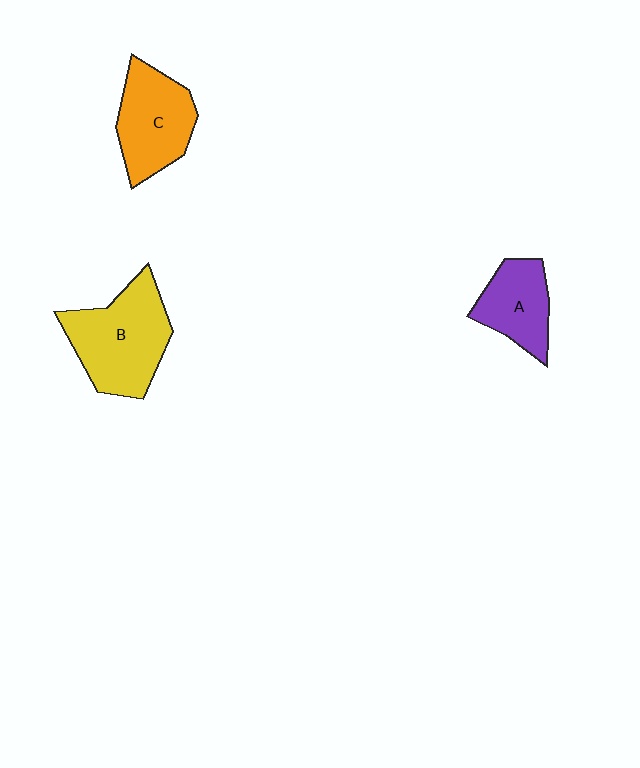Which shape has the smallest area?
Shape A (purple).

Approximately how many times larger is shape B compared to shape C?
Approximately 1.3 times.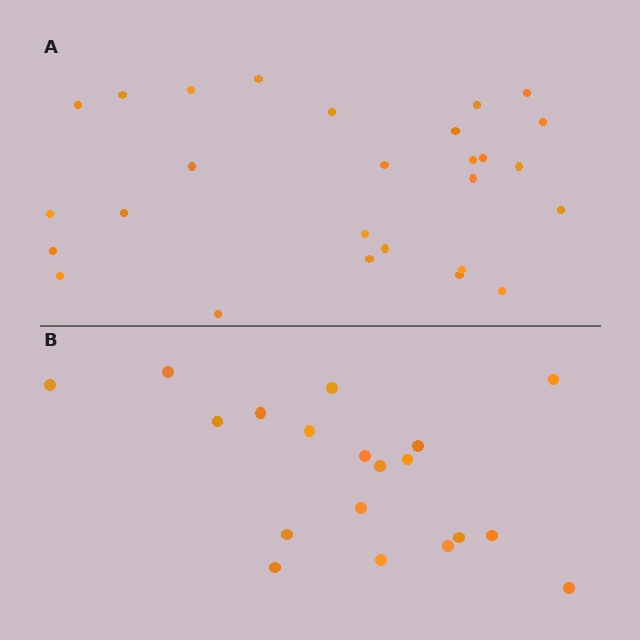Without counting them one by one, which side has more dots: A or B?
Region A (the top region) has more dots.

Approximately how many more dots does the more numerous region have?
Region A has roughly 8 or so more dots than region B.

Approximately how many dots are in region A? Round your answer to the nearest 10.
About 30 dots. (The exact count is 27, which rounds to 30.)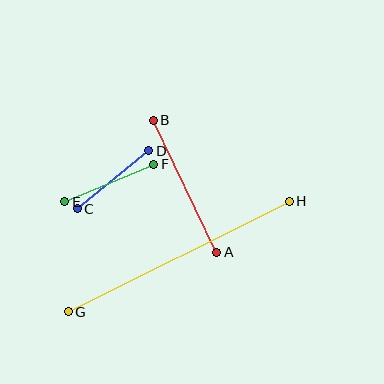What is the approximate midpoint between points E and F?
The midpoint is at approximately (109, 183) pixels.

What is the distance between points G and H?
The distance is approximately 247 pixels.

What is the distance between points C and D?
The distance is approximately 92 pixels.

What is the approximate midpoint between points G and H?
The midpoint is at approximately (179, 256) pixels.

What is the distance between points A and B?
The distance is approximately 146 pixels.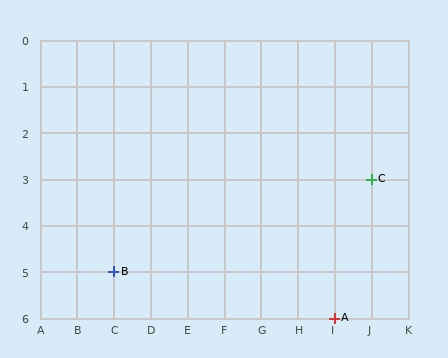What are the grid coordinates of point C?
Point C is at grid coordinates (J, 3).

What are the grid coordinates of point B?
Point B is at grid coordinates (C, 5).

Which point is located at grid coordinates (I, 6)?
Point A is at (I, 6).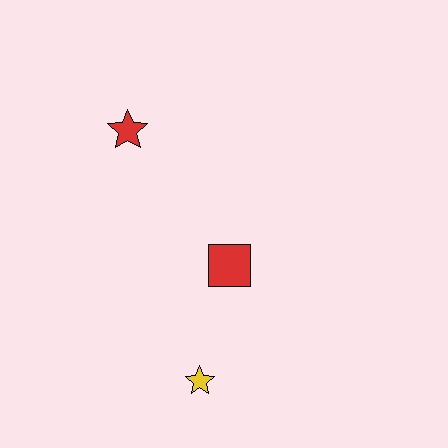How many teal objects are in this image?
There are no teal objects.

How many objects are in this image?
There are 3 objects.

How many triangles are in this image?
There are no triangles.